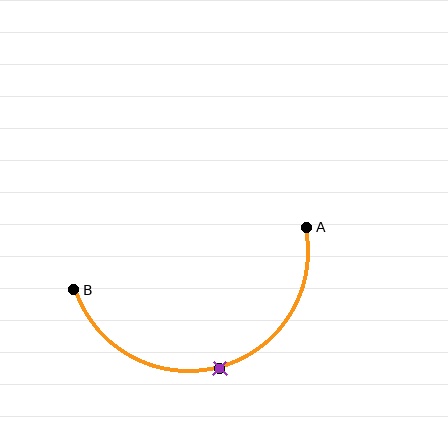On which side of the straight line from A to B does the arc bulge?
The arc bulges below the straight line connecting A and B.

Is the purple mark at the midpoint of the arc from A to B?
Yes. The purple mark lies on the arc at equal arc-length from both A and B — it is the arc midpoint.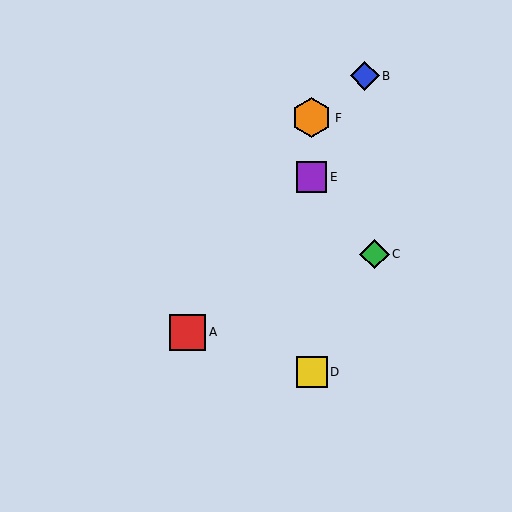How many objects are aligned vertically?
3 objects (D, E, F) are aligned vertically.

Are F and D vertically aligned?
Yes, both are at x≈312.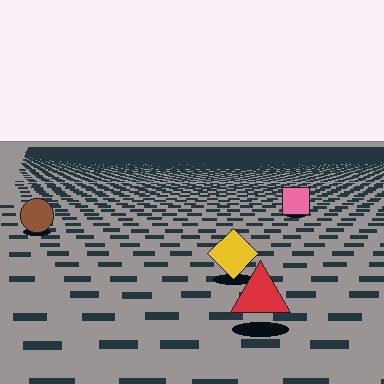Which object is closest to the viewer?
The red triangle is closest. The texture marks near it are larger and more spread out.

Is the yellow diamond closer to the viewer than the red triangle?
No. The red triangle is closer — you can tell from the texture gradient: the ground texture is coarser near it.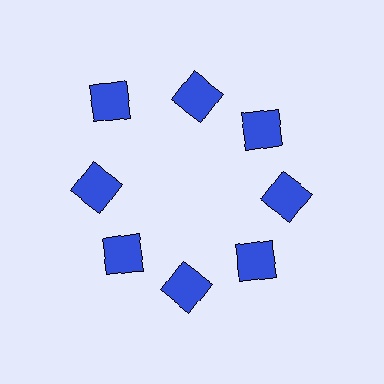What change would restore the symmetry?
The symmetry would be restored by moving it inward, back onto the ring so that all 8 squares sit at equal angles and equal distance from the center.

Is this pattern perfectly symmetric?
No. The 8 blue squares are arranged in a ring, but one element near the 10 o'clock position is pushed outward from the center, breaking the 8-fold rotational symmetry.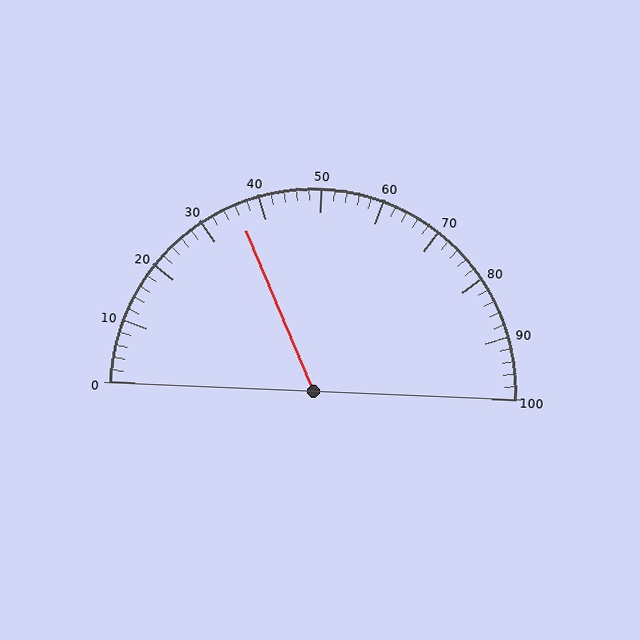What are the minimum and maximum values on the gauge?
The gauge ranges from 0 to 100.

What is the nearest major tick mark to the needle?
The nearest major tick mark is 40.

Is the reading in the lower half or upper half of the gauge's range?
The reading is in the lower half of the range (0 to 100).